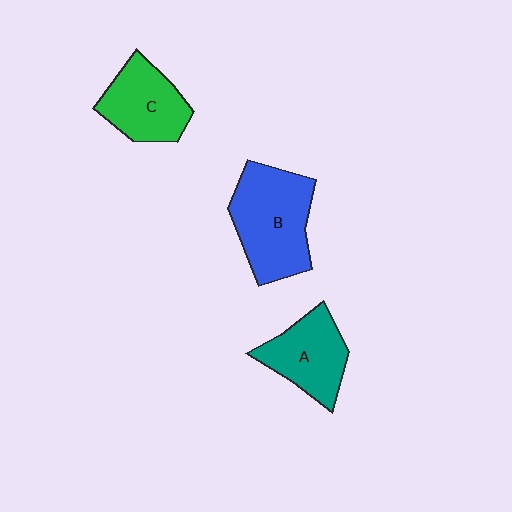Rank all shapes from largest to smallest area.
From largest to smallest: B (blue), C (green), A (teal).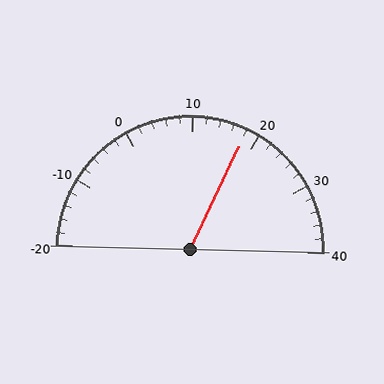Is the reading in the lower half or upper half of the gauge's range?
The reading is in the upper half of the range (-20 to 40).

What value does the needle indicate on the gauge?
The needle indicates approximately 18.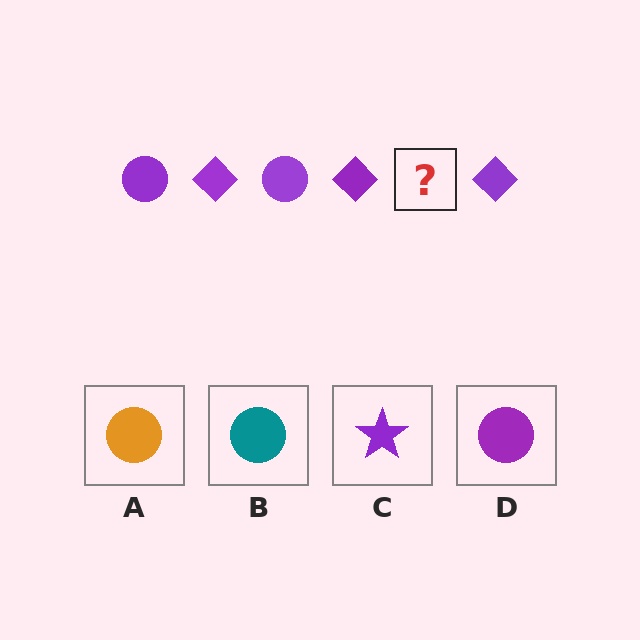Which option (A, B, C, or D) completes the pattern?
D.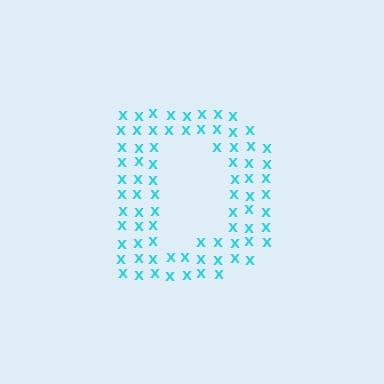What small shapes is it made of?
It is made of small letter X's.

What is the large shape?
The large shape is the letter D.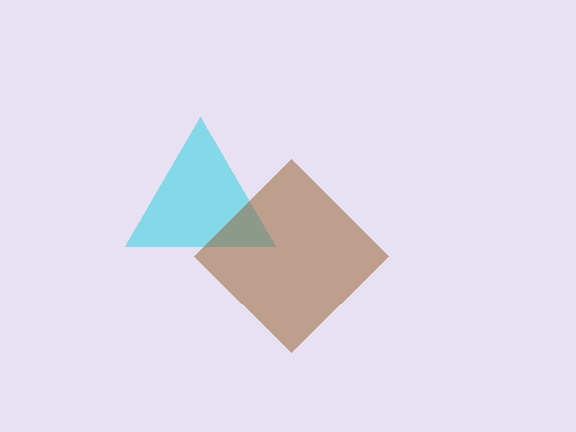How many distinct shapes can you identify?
There are 2 distinct shapes: a cyan triangle, a brown diamond.